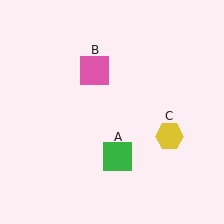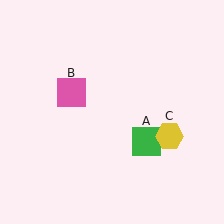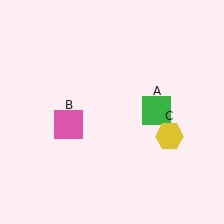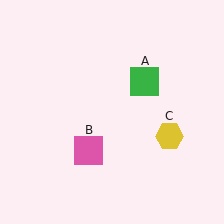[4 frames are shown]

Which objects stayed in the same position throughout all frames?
Yellow hexagon (object C) remained stationary.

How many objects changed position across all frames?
2 objects changed position: green square (object A), pink square (object B).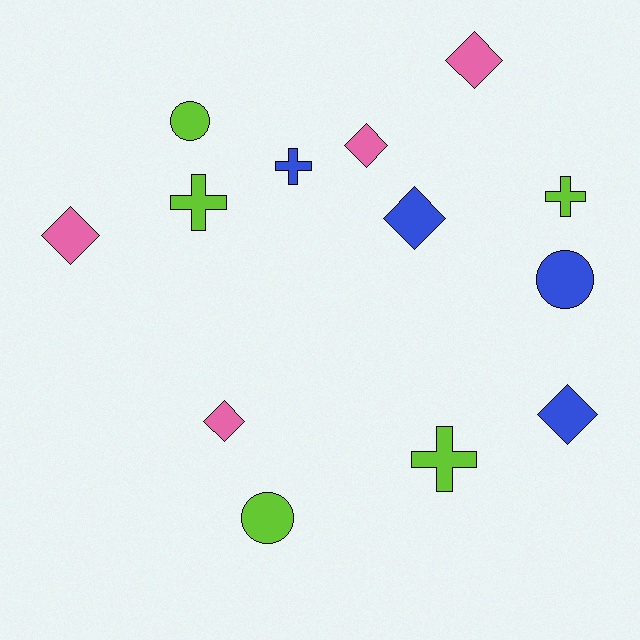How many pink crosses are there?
There are no pink crosses.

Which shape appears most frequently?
Diamond, with 6 objects.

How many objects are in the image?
There are 13 objects.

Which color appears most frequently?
Lime, with 5 objects.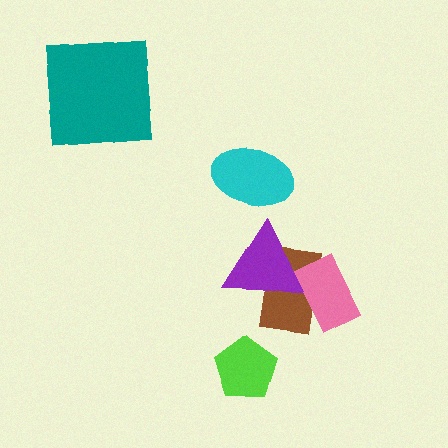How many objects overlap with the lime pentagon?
0 objects overlap with the lime pentagon.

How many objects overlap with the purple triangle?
2 objects overlap with the purple triangle.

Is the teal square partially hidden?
No, no other shape covers it.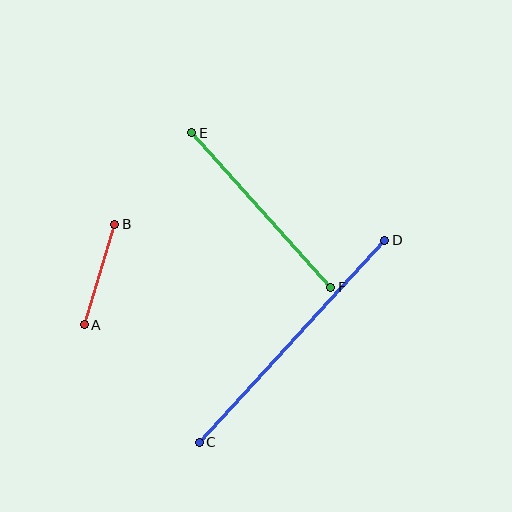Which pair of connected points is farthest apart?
Points C and D are farthest apart.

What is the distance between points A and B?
The distance is approximately 105 pixels.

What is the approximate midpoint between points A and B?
The midpoint is at approximately (100, 275) pixels.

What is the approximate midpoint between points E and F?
The midpoint is at approximately (261, 210) pixels.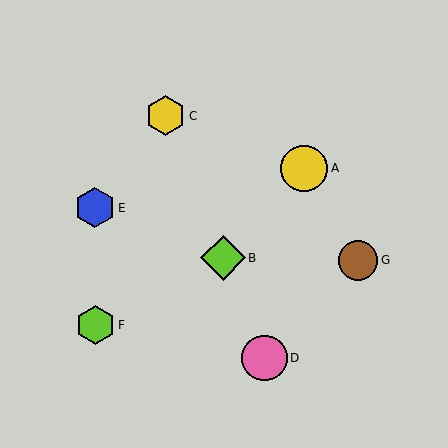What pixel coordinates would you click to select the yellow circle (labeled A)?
Click at (304, 168) to select the yellow circle A.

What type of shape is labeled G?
Shape G is a brown circle.